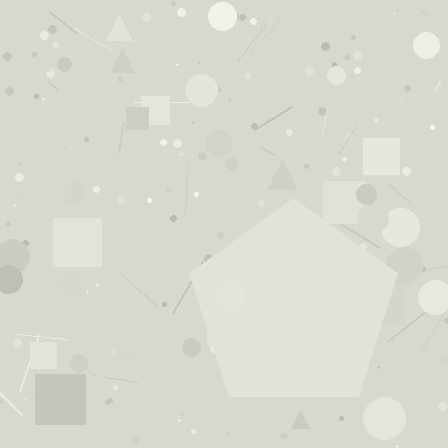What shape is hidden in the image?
A pentagon is hidden in the image.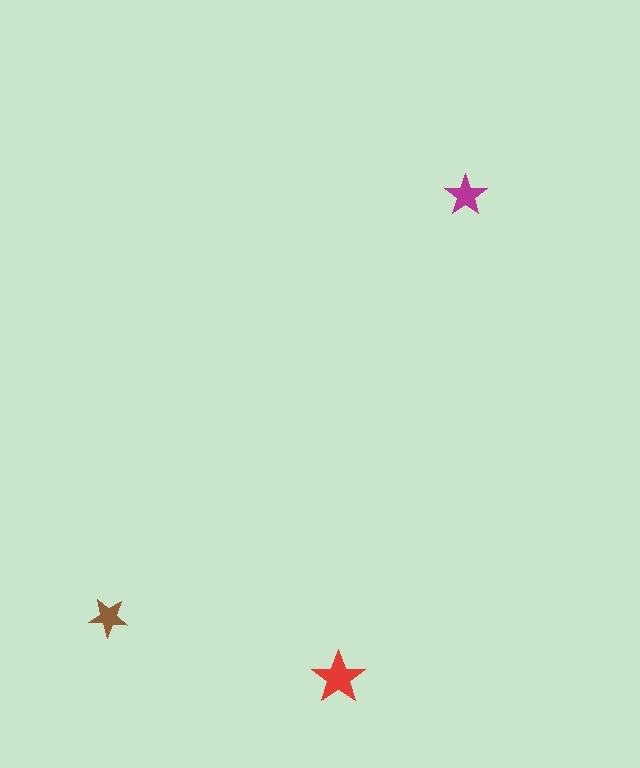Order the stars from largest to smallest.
the red one, the magenta one, the brown one.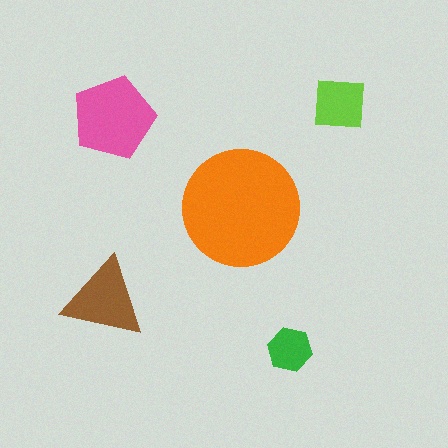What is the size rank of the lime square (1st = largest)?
4th.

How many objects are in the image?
There are 5 objects in the image.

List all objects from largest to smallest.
The orange circle, the pink pentagon, the brown triangle, the lime square, the green hexagon.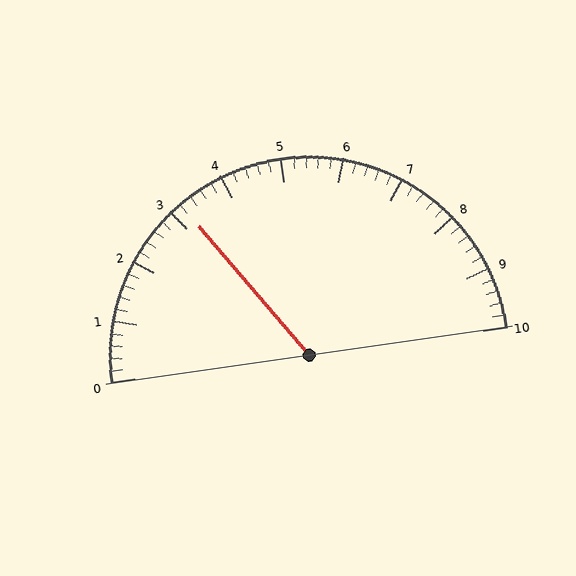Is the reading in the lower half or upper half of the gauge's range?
The reading is in the lower half of the range (0 to 10).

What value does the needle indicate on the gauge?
The needle indicates approximately 3.2.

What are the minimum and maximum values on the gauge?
The gauge ranges from 0 to 10.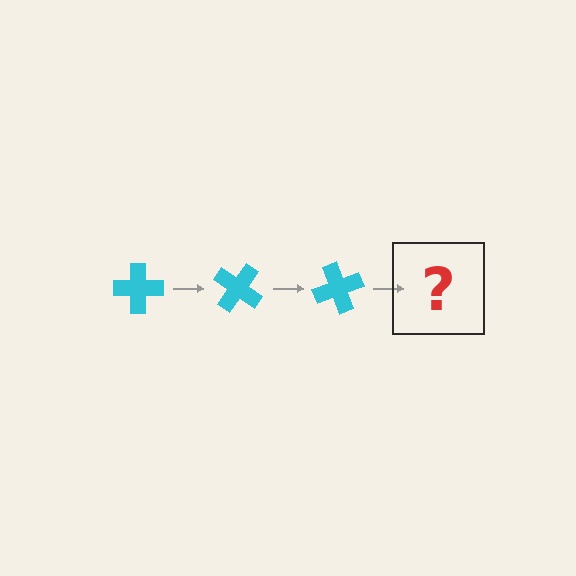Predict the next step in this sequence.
The next step is a cyan cross rotated 105 degrees.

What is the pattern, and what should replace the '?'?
The pattern is that the cross rotates 35 degrees each step. The '?' should be a cyan cross rotated 105 degrees.